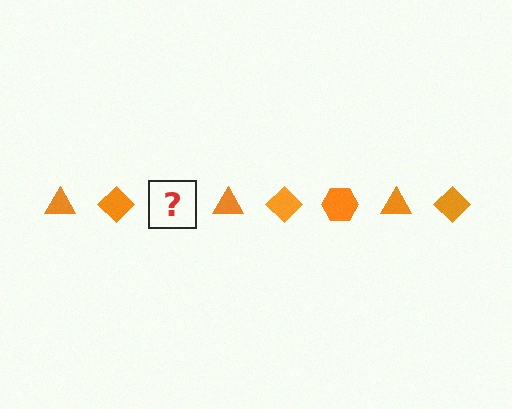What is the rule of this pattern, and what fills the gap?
The rule is that the pattern cycles through triangle, diamond, hexagon shapes in orange. The gap should be filled with an orange hexagon.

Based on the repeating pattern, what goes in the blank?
The blank should be an orange hexagon.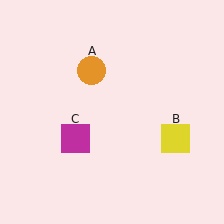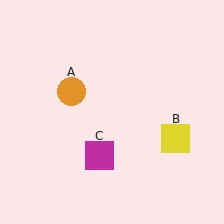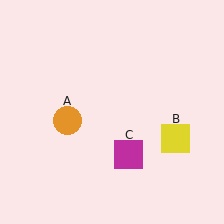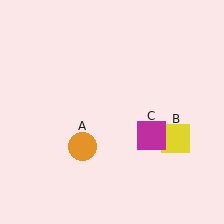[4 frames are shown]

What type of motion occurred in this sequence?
The orange circle (object A), magenta square (object C) rotated counterclockwise around the center of the scene.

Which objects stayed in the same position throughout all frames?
Yellow square (object B) remained stationary.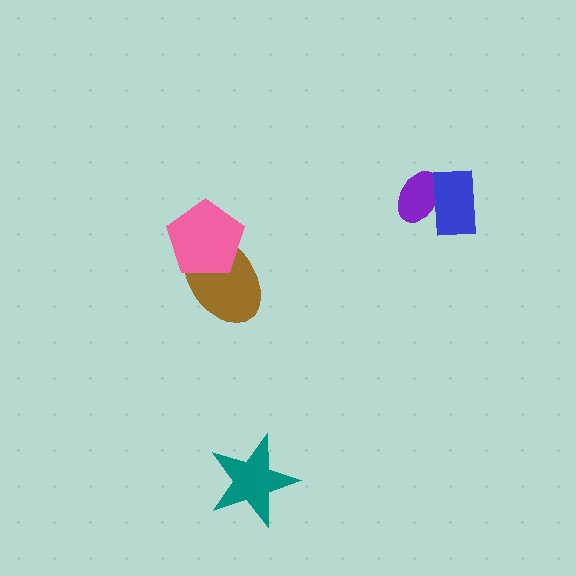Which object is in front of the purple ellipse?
The blue rectangle is in front of the purple ellipse.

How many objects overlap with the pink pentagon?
1 object overlaps with the pink pentagon.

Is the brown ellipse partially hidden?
Yes, it is partially covered by another shape.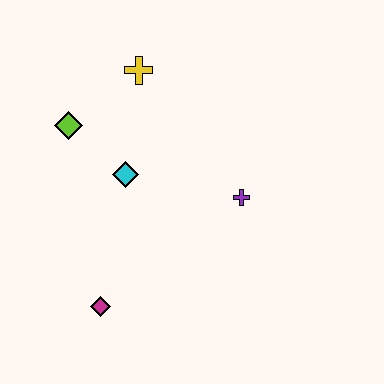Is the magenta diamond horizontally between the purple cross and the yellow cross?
No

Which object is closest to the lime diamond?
The cyan diamond is closest to the lime diamond.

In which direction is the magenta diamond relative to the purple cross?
The magenta diamond is to the left of the purple cross.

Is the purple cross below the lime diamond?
Yes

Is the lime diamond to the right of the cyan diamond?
No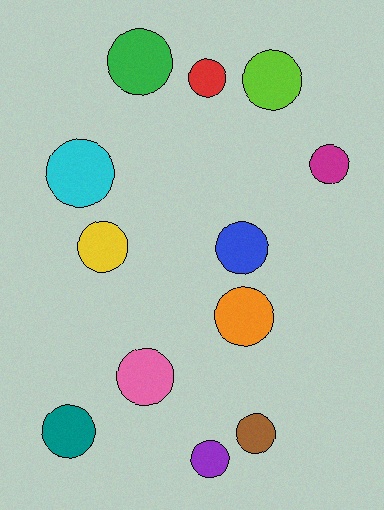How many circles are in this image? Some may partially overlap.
There are 12 circles.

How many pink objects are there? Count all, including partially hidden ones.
There is 1 pink object.